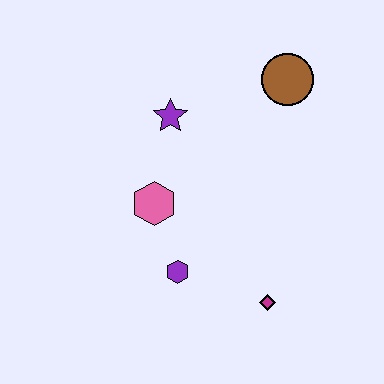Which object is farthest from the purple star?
The magenta diamond is farthest from the purple star.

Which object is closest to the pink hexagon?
The purple hexagon is closest to the pink hexagon.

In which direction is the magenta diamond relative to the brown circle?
The magenta diamond is below the brown circle.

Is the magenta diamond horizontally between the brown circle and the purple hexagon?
Yes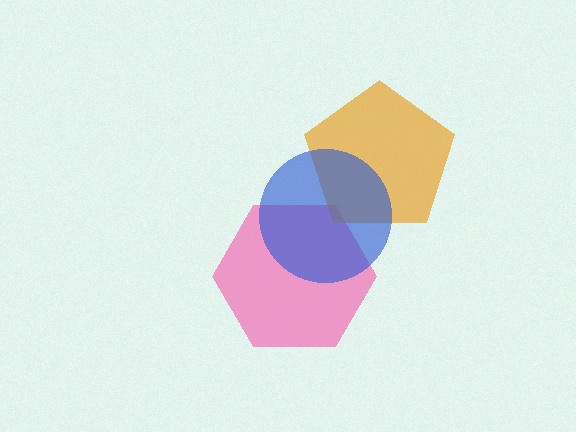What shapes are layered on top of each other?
The layered shapes are: a pink hexagon, an orange pentagon, a blue circle.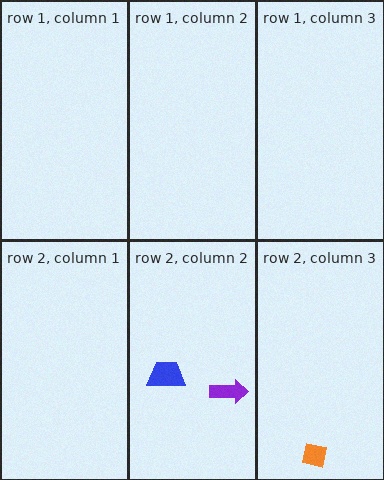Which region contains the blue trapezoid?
The row 2, column 2 region.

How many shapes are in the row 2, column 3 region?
1.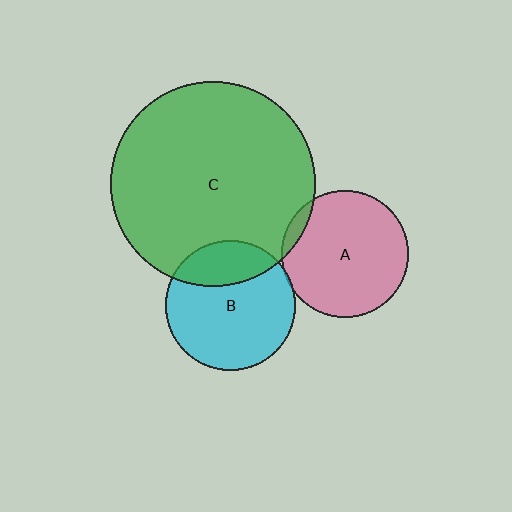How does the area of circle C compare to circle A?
Approximately 2.6 times.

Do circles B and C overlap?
Yes.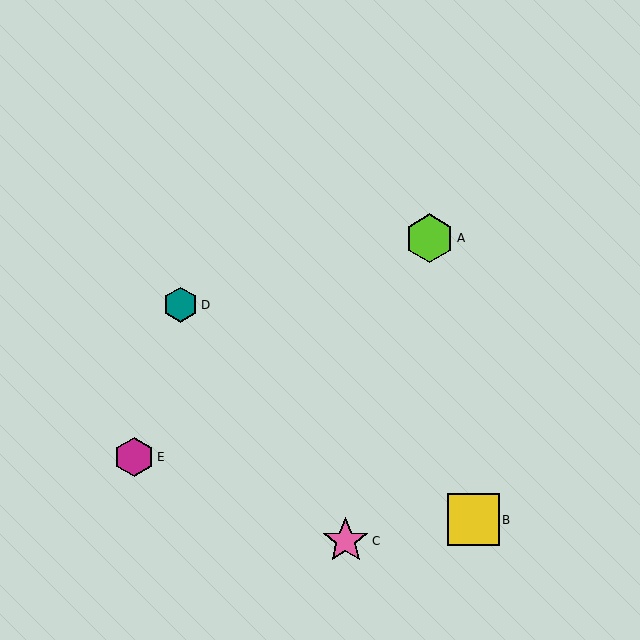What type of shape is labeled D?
Shape D is a teal hexagon.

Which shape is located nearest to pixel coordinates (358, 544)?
The pink star (labeled C) at (346, 541) is nearest to that location.